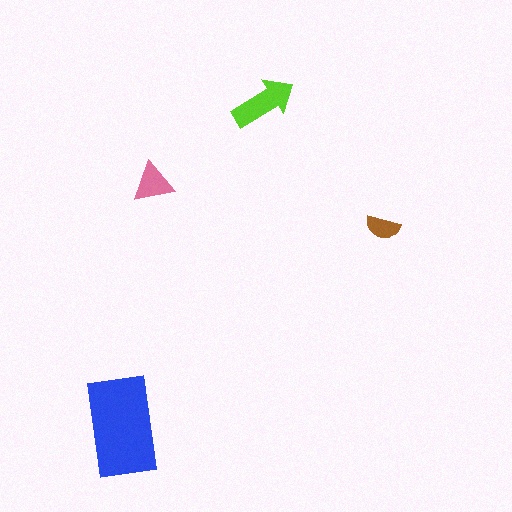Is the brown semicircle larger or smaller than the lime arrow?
Smaller.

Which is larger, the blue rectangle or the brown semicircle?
The blue rectangle.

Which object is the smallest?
The brown semicircle.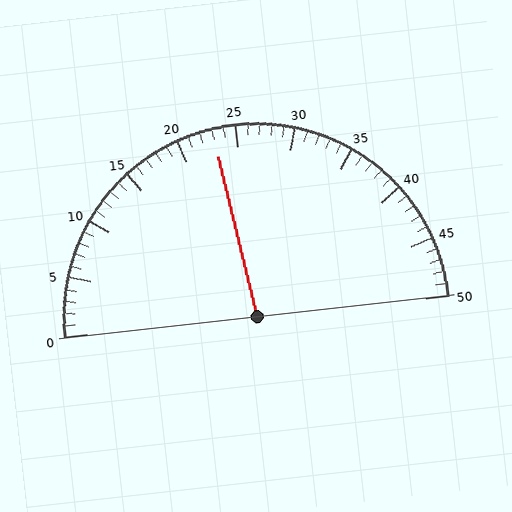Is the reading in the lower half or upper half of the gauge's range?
The reading is in the lower half of the range (0 to 50).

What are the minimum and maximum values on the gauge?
The gauge ranges from 0 to 50.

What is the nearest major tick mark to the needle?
The nearest major tick mark is 25.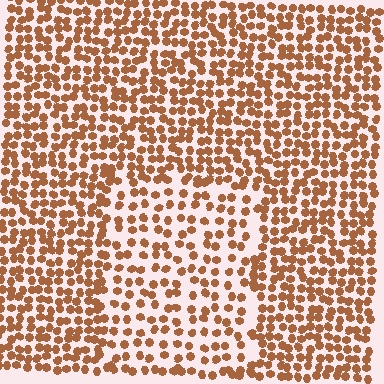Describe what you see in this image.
The image contains small brown elements arranged at two different densities. A rectangle-shaped region is visible where the elements are less densely packed than the surrounding area.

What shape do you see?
I see a rectangle.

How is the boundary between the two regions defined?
The boundary is defined by a change in element density (approximately 1.7x ratio). All elements are the same color, size, and shape.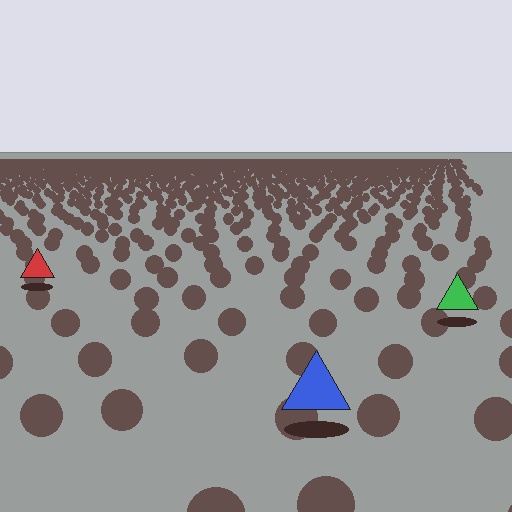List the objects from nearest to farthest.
From nearest to farthest: the blue triangle, the green triangle, the red triangle.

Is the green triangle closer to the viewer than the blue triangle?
No. The blue triangle is closer — you can tell from the texture gradient: the ground texture is coarser near it.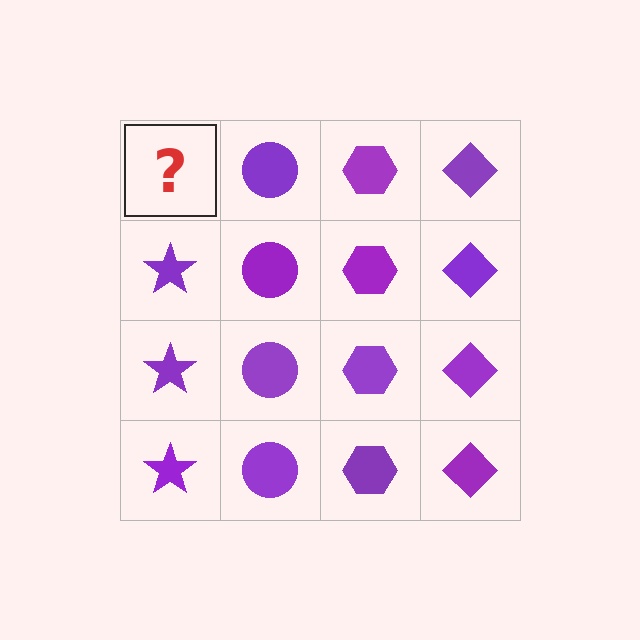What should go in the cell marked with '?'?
The missing cell should contain a purple star.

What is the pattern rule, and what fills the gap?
The rule is that each column has a consistent shape. The gap should be filled with a purple star.